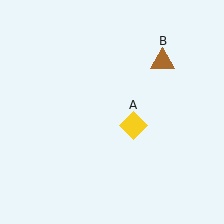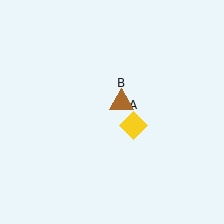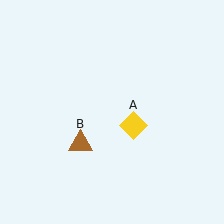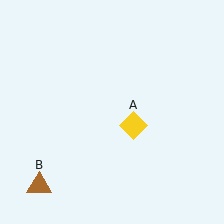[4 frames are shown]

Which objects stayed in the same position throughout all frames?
Yellow diamond (object A) remained stationary.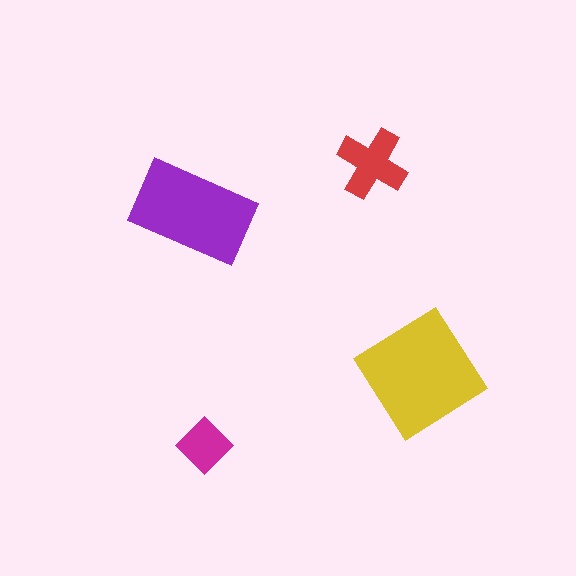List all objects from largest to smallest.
The yellow diamond, the purple rectangle, the red cross, the magenta diamond.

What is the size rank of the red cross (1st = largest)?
3rd.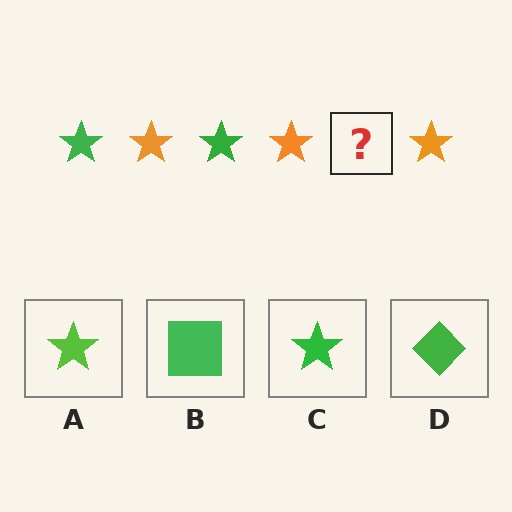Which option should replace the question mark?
Option C.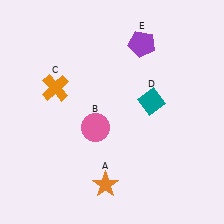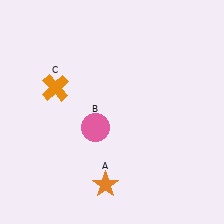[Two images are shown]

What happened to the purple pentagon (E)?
The purple pentagon (E) was removed in Image 2. It was in the top-right area of Image 1.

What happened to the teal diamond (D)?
The teal diamond (D) was removed in Image 2. It was in the top-right area of Image 1.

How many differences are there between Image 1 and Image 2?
There are 2 differences between the two images.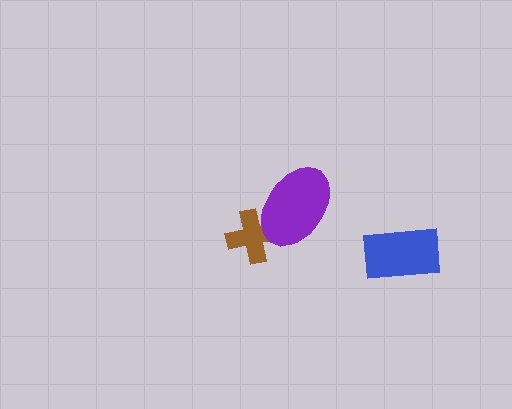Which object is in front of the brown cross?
The purple ellipse is in front of the brown cross.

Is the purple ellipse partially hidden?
No, no other shape covers it.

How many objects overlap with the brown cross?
1 object overlaps with the brown cross.